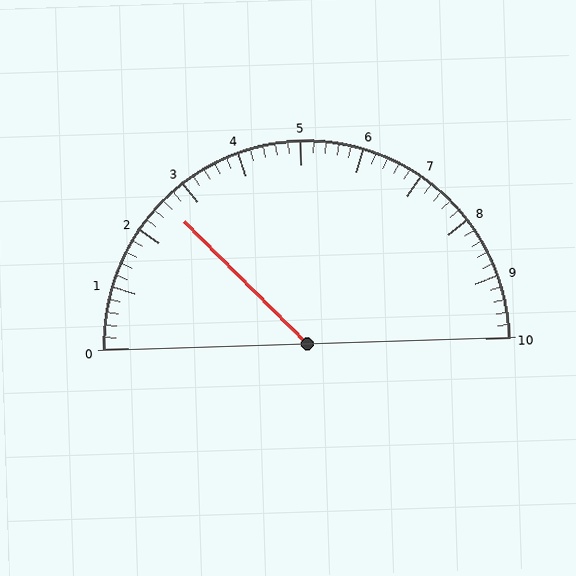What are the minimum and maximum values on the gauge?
The gauge ranges from 0 to 10.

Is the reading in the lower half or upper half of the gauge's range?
The reading is in the lower half of the range (0 to 10).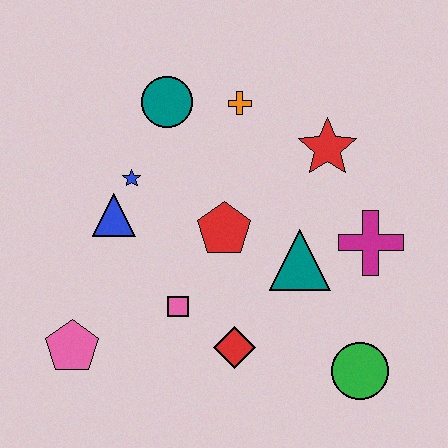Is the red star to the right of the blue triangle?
Yes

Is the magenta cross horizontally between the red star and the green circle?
No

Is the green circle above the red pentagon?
No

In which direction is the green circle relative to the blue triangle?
The green circle is to the right of the blue triangle.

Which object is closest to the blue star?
The blue triangle is closest to the blue star.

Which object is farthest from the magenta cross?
The pink pentagon is farthest from the magenta cross.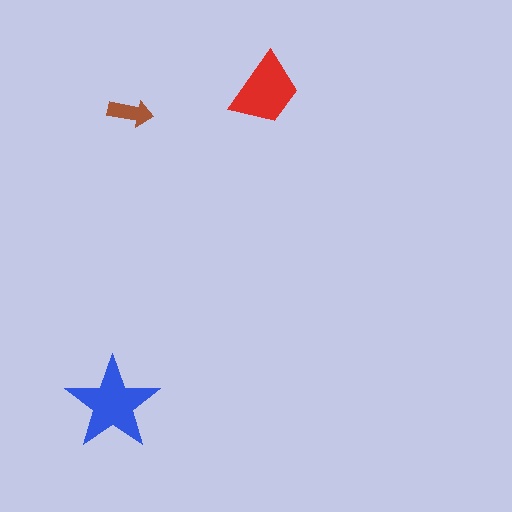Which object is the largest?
The blue star.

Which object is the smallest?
The brown arrow.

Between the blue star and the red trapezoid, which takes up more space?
The blue star.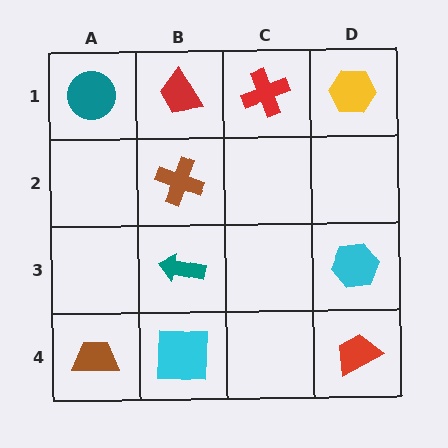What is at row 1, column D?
A yellow hexagon.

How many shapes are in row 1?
4 shapes.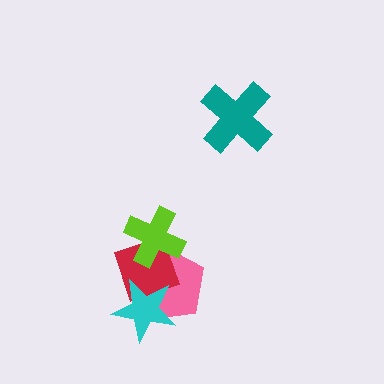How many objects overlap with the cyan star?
2 objects overlap with the cyan star.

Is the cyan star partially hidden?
No, no other shape covers it.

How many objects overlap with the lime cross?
2 objects overlap with the lime cross.